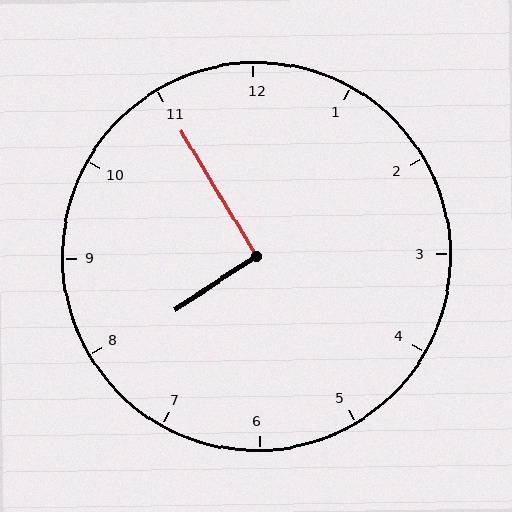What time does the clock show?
7:55.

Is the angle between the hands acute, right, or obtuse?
It is right.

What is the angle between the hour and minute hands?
Approximately 92 degrees.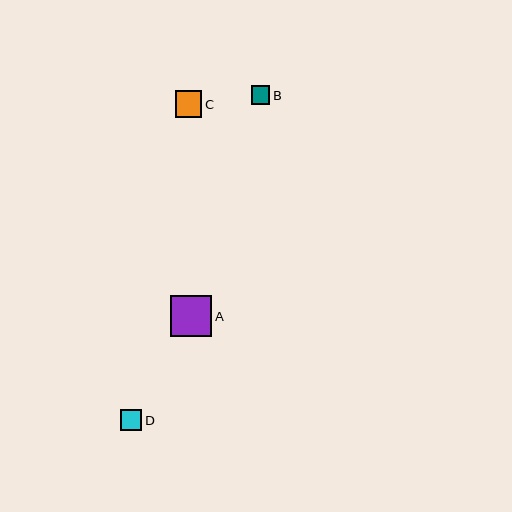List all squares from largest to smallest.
From largest to smallest: A, C, D, B.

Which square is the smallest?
Square B is the smallest with a size of approximately 19 pixels.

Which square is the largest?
Square A is the largest with a size of approximately 41 pixels.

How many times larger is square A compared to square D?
Square A is approximately 1.9 times the size of square D.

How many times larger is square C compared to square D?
Square C is approximately 1.2 times the size of square D.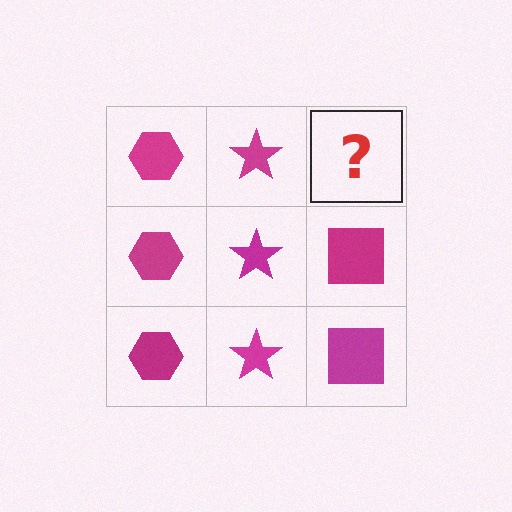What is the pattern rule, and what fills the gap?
The rule is that each column has a consistent shape. The gap should be filled with a magenta square.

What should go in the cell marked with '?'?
The missing cell should contain a magenta square.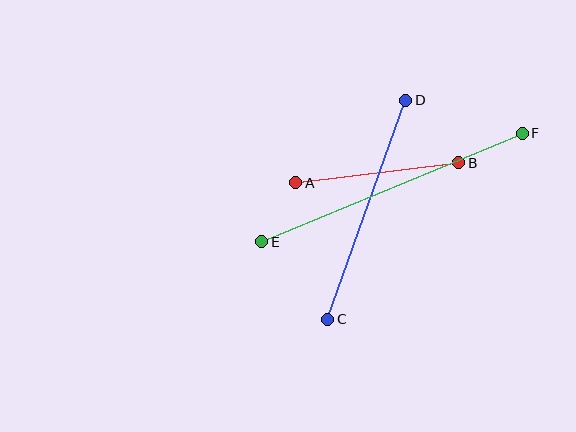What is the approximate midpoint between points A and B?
The midpoint is at approximately (377, 173) pixels.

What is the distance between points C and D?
The distance is approximately 232 pixels.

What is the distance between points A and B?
The distance is approximately 164 pixels.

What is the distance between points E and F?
The distance is approximately 282 pixels.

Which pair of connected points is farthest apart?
Points E and F are farthest apart.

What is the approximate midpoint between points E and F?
The midpoint is at approximately (392, 188) pixels.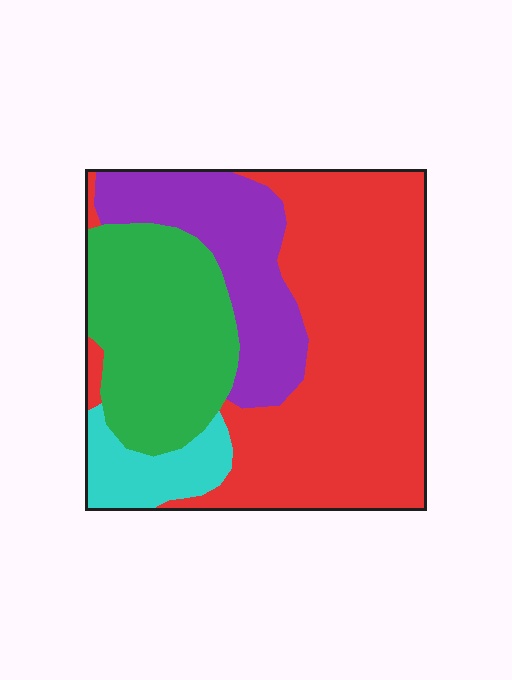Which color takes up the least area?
Cyan, at roughly 10%.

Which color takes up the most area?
Red, at roughly 50%.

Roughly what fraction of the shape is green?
Green covers 24% of the shape.